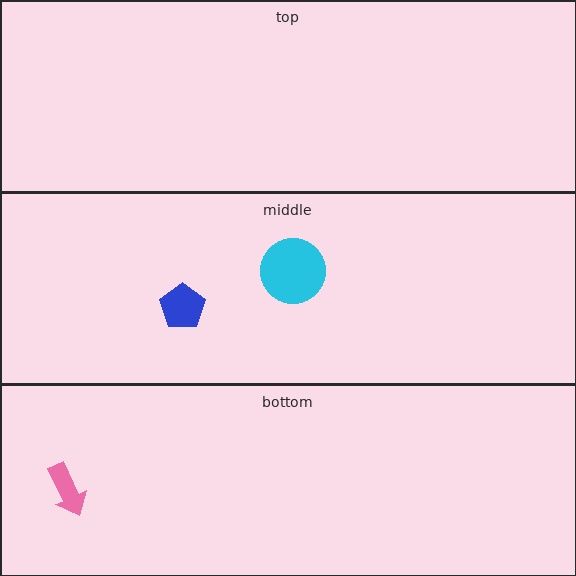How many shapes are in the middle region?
2.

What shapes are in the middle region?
The cyan circle, the blue pentagon.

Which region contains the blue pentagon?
The middle region.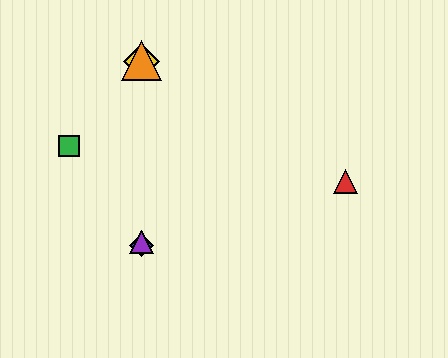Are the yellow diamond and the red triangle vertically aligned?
No, the yellow diamond is at x≈141 and the red triangle is at x≈346.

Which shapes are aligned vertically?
The blue diamond, the yellow diamond, the purple triangle, the orange triangle are aligned vertically.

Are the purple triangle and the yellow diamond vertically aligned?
Yes, both are at x≈141.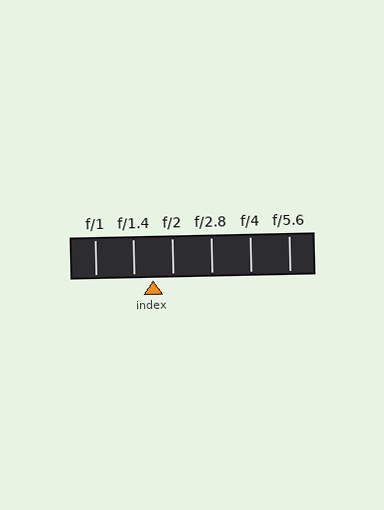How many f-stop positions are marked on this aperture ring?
There are 6 f-stop positions marked.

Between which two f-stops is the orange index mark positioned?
The index mark is between f/1.4 and f/2.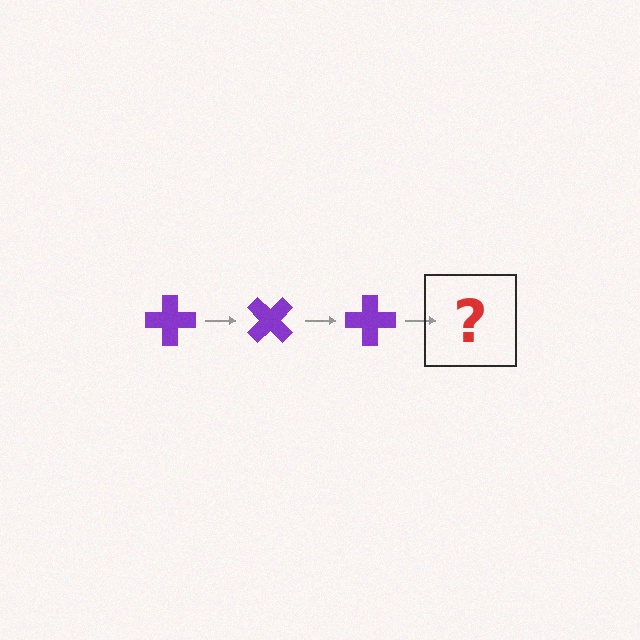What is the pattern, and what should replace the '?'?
The pattern is that the cross rotates 45 degrees each step. The '?' should be a purple cross rotated 135 degrees.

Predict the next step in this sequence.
The next step is a purple cross rotated 135 degrees.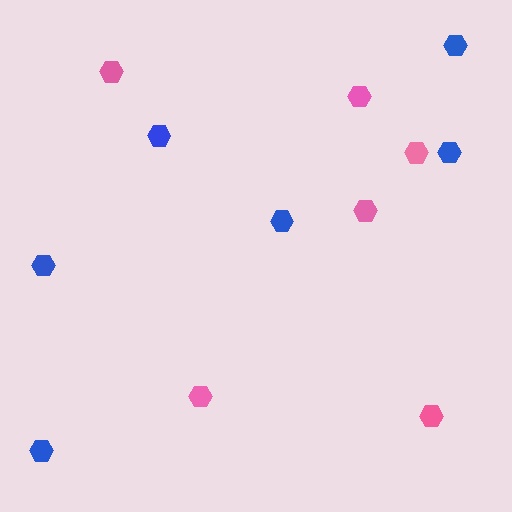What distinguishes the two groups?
There are 2 groups: one group of pink hexagons (6) and one group of blue hexagons (6).